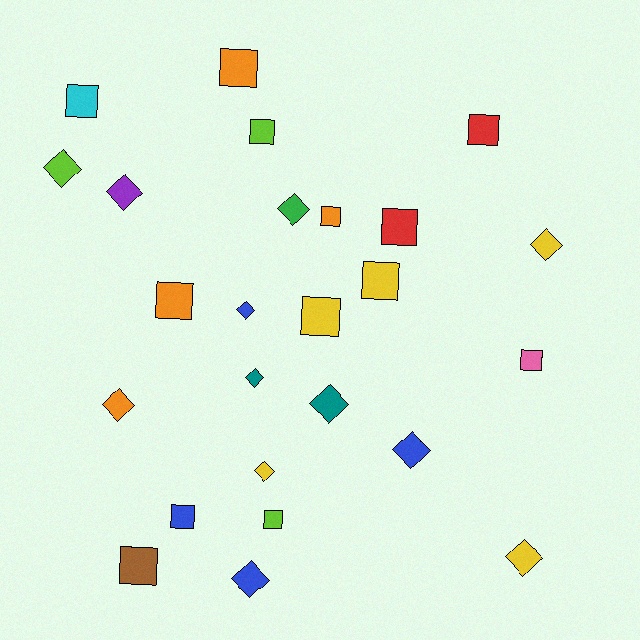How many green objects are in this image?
There is 1 green object.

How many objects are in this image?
There are 25 objects.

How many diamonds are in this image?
There are 12 diamonds.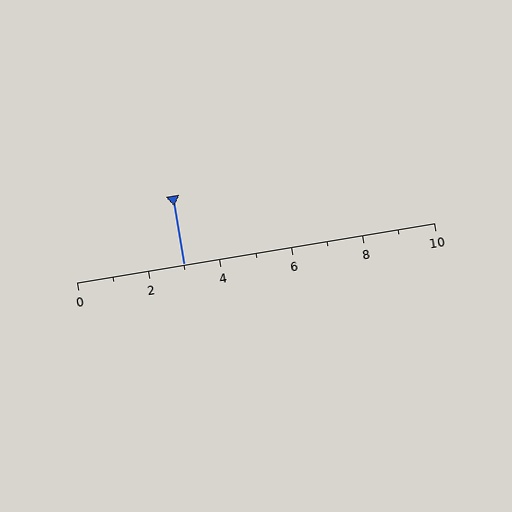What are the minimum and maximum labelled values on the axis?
The axis runs from 0 to 10.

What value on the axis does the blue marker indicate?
The marker indicates approximately 3.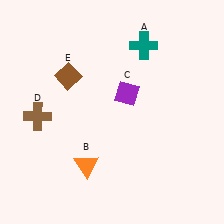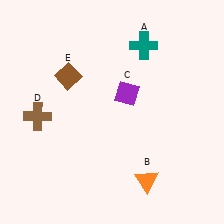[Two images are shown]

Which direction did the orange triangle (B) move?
The orange triangle (B) moved right.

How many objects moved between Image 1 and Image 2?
1 object moved between the two images.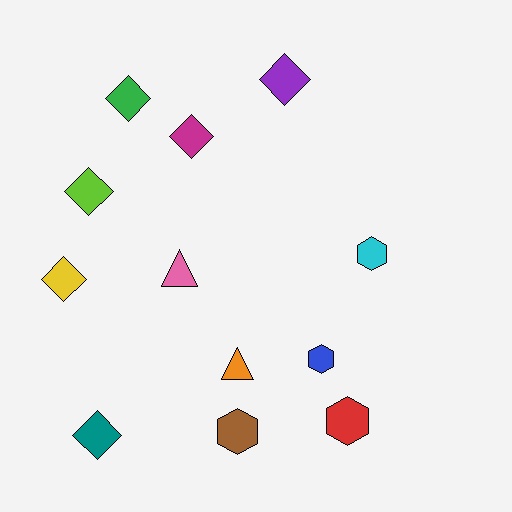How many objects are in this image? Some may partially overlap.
There are 12 objects.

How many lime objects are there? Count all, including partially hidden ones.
There is 1 lime object.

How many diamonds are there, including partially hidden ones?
There are 6 diamonds.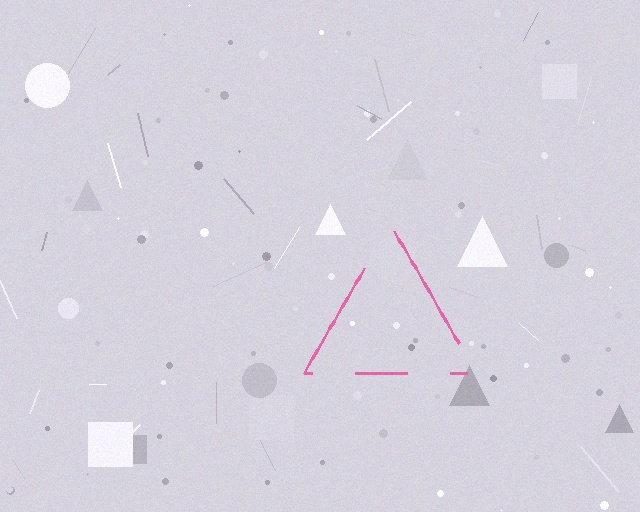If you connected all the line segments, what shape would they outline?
They would outline a triangle.